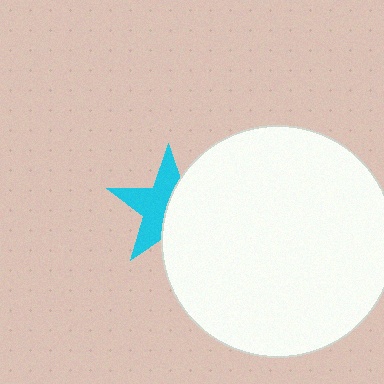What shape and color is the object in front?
The object in front is a white circle.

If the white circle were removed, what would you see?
You would see the complete cyan star.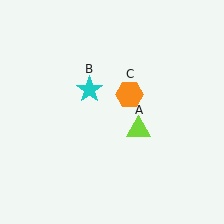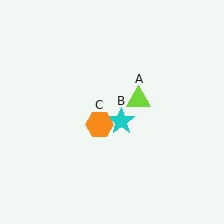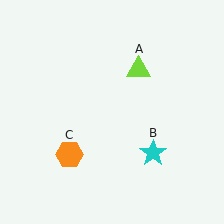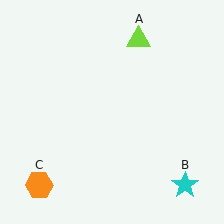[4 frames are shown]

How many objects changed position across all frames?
3 objects changed position: lime triangle (object A), cyan star (object B), orange hexagon (object C).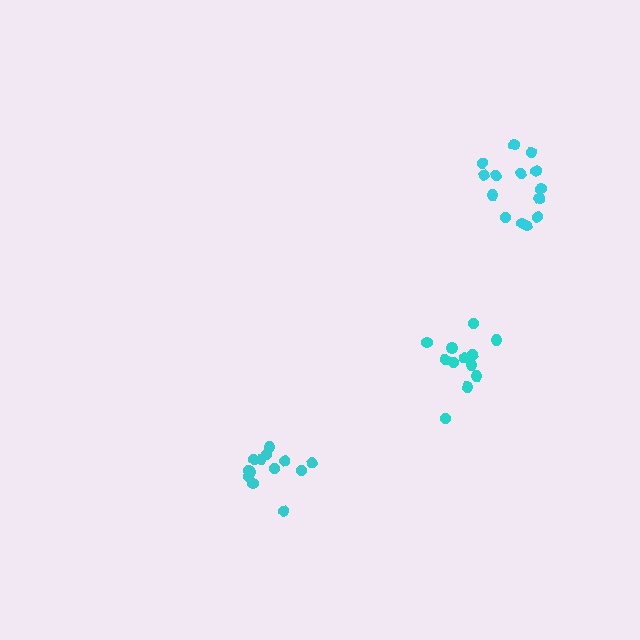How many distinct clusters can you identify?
There are 3 distinct clusters.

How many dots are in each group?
Group 1: 13 dots, Group 2: 12 dots, Group 3: 14 dots (39 total).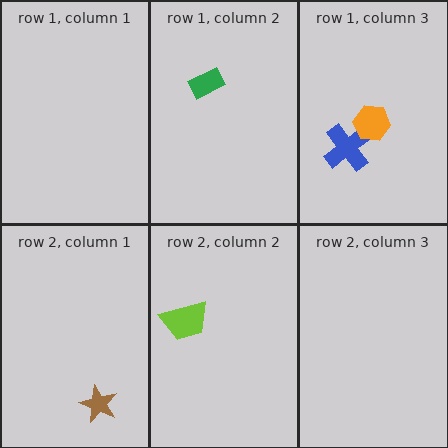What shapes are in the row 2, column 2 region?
The lime trapezoid.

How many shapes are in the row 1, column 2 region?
1.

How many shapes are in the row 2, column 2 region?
1.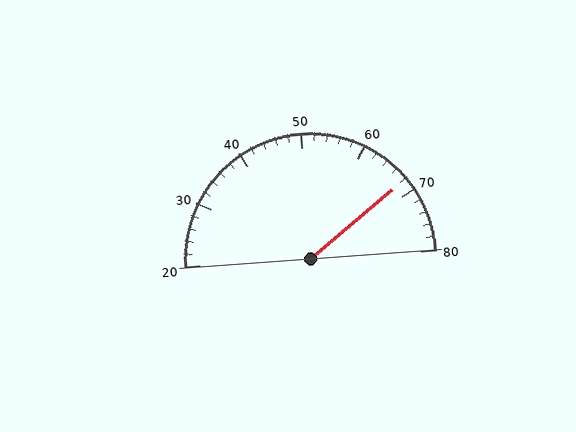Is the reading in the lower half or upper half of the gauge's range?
The reading is in the upper half of the range (20 to 80).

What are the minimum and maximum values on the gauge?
The gauge ranges from 20 to 80.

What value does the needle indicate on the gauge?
The needle indicates approximately 68.